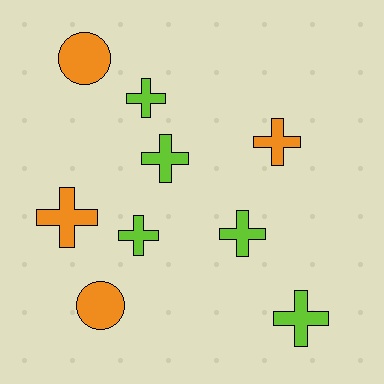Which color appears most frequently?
Lime, with 5 objects.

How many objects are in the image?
There are 9 objects.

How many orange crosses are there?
There are 2 orange crosses.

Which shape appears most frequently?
Cross, with 7 objects.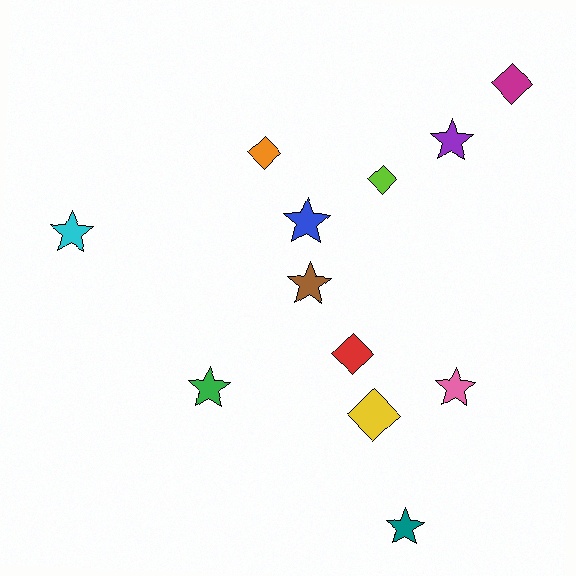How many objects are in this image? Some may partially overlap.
There are 12 objects.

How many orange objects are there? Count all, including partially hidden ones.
There is 1 orange object.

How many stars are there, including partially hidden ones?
There are 7 stars.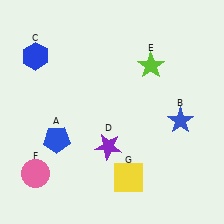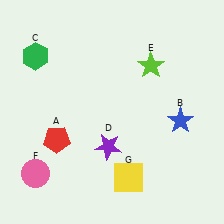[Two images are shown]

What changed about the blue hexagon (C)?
In Image 1, C is blue. In Image 2, it changed to green.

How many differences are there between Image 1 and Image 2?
There are 2 differences between the two images.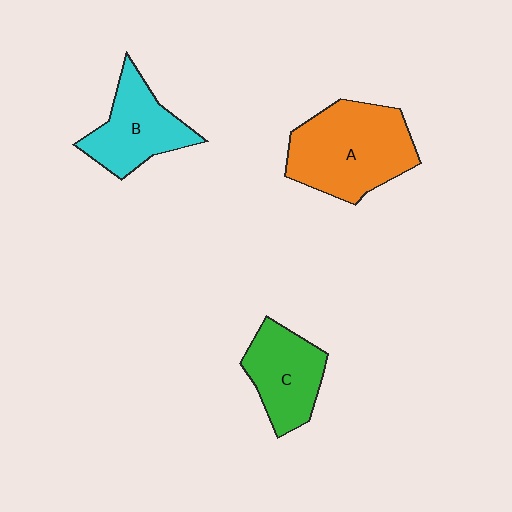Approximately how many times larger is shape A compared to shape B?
Approximately 1.5 times.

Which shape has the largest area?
Shape A (orange).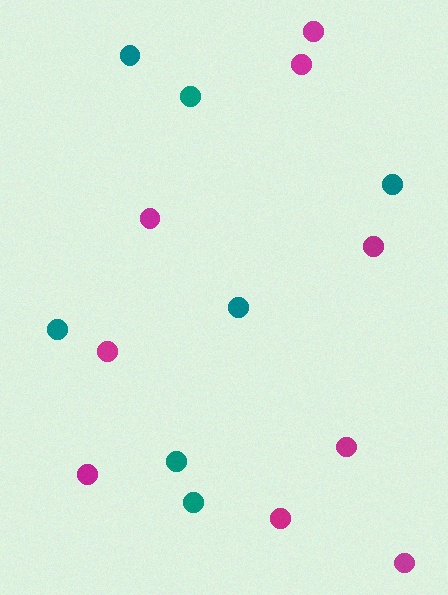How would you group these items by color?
There are 2 groups: one group of teal circles (7) and one group of magenta circles (9).